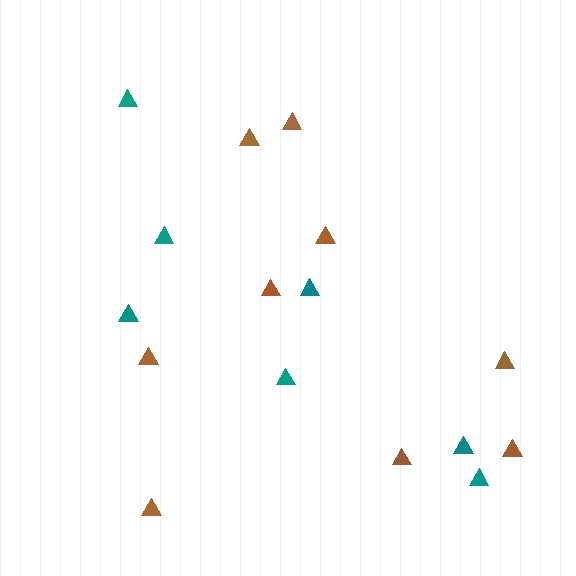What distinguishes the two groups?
There are 2 groups: one group of brown triangles (9) and one group of teal triangles (7).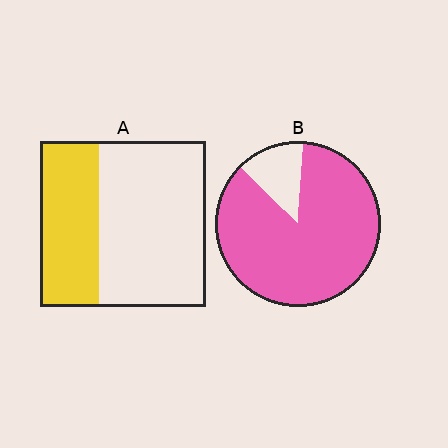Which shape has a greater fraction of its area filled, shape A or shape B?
Shape B.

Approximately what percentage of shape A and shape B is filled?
A is approximately 35% and B is approximately 85%.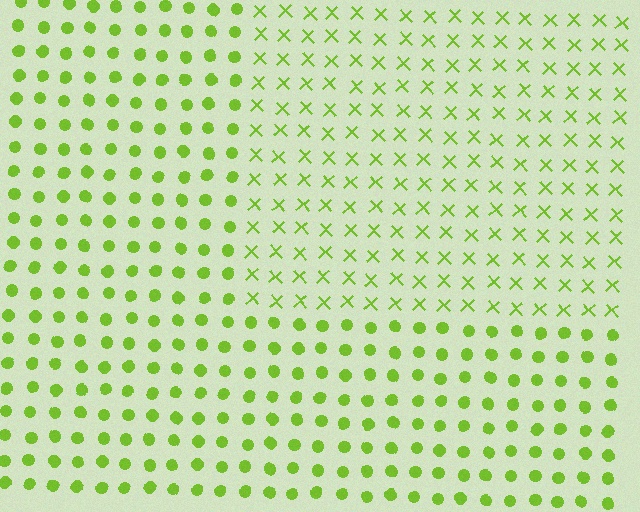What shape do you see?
I see a rectangle.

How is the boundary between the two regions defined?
The boundary is defined by a change in element shape: X marks inside vs. circles outside. All elements share the same color and spacing.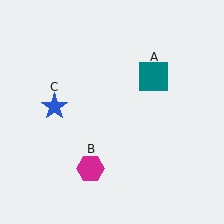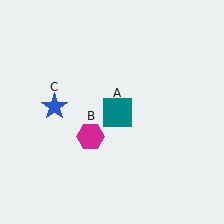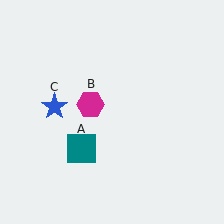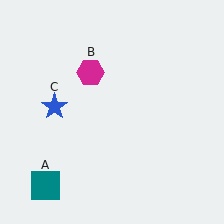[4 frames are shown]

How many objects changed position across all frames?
2 objects changed position: teal square (object A), magenta hexagon (object B).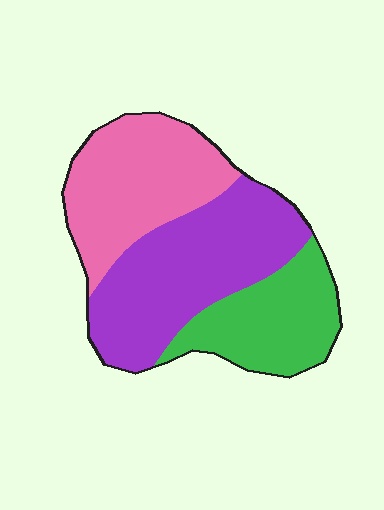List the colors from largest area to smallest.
From largest to smallest: purple, pink, green.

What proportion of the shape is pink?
Pink covers about 35% of the shape.